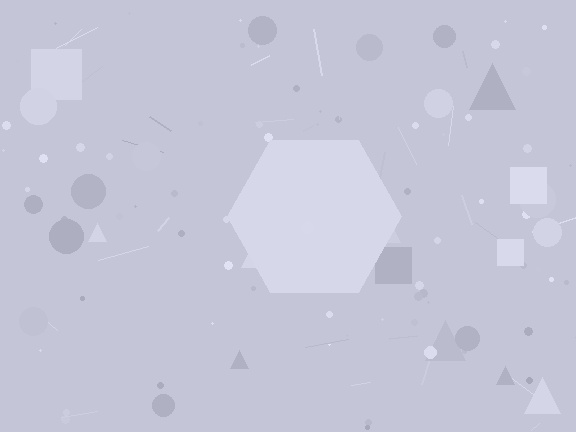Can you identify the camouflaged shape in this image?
The camouflaged shape is a hexagon.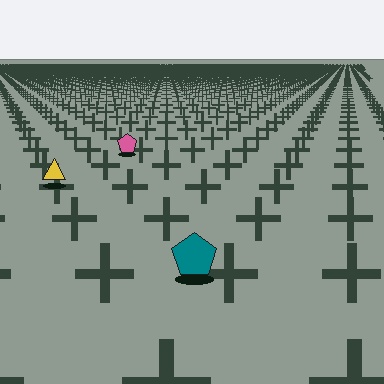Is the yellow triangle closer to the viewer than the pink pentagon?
Yes. The yellow triangle is closer — you can tell from the texture gradient: the ground texture is coarser near it.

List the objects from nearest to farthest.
From nearest to farthest: the teal pentagon, the yellow triangle, the pink pentagon.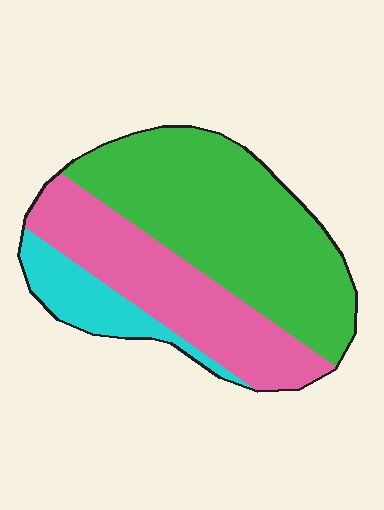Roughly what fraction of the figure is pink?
Pink takes up about one third (1/3) of the figure.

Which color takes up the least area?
Cyan, at roughly 15%.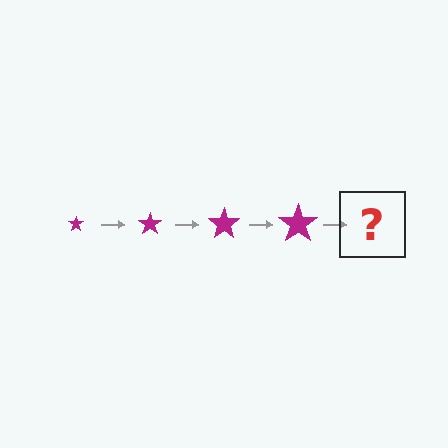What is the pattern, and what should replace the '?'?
The pattern is that the star gets progressively larger each step. The '?' should be a magenta star, larger than the previous one.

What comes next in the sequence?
The next element should be a magenta star, larger than the previous one.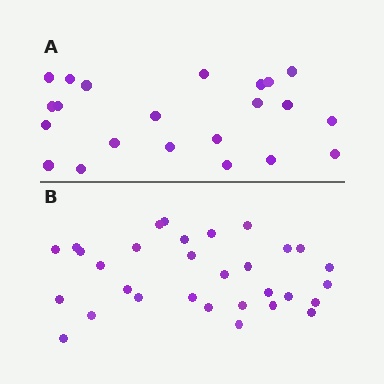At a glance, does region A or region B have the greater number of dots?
Region B (the bottom region) has more dots.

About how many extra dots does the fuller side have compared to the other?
Region B has roughly 8 or so more dots than region A.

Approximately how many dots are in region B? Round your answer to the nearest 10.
About 30 dots. (The exact count is 31, which rounds to 30.)